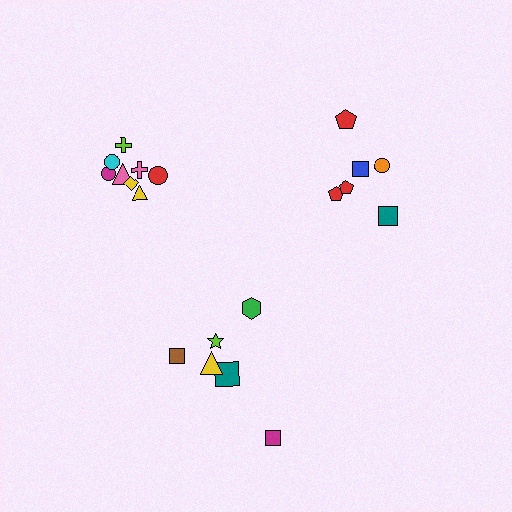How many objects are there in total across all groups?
There are 20 objects.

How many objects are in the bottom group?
There are 6 objects.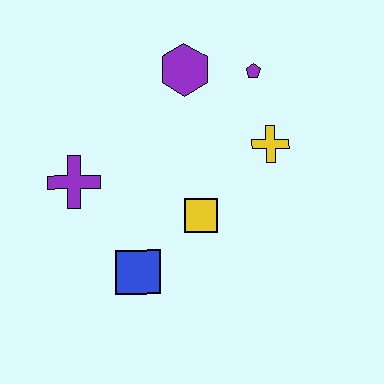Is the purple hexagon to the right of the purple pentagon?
No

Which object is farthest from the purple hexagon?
The blue square is farthest from the purple hexagon.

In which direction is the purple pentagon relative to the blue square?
The purple pentagon is above the blue square.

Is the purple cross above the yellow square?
Yes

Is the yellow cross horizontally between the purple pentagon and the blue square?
No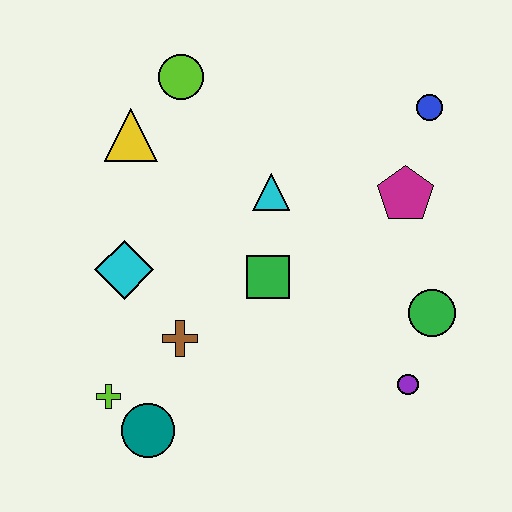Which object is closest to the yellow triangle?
The lime circle is closest to the yellow triangle.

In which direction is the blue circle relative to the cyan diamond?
The blue circle is to the right of the cyan diamond.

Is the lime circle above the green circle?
Yes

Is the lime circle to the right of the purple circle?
No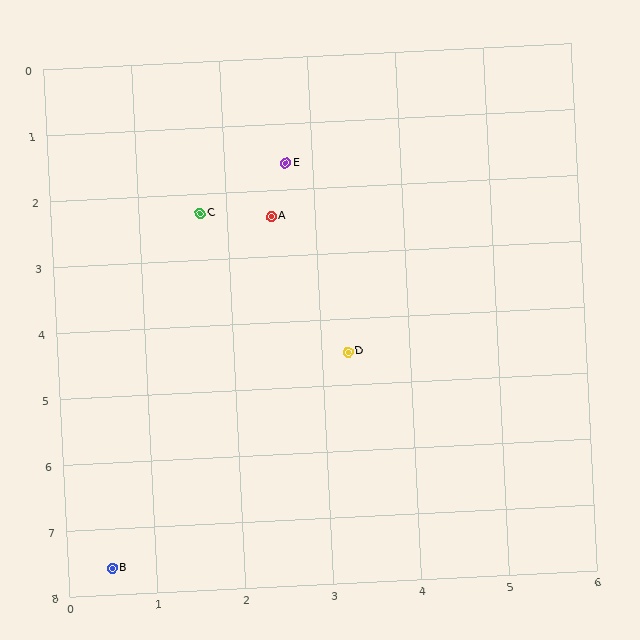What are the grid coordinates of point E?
Point E is at approximately (2.7, 1.6).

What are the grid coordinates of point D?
Point D is at approximately (3.3, 4.5).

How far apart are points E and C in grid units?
Points E and C are about 1.2 grid units apart.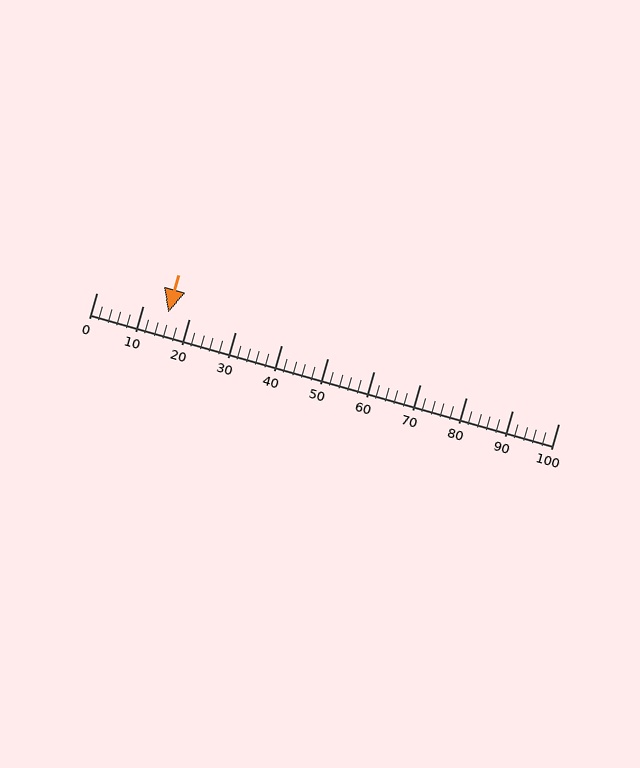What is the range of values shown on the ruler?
The ruler shows values from 0 to 100.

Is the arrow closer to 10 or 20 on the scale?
The arrow is closer to 20.